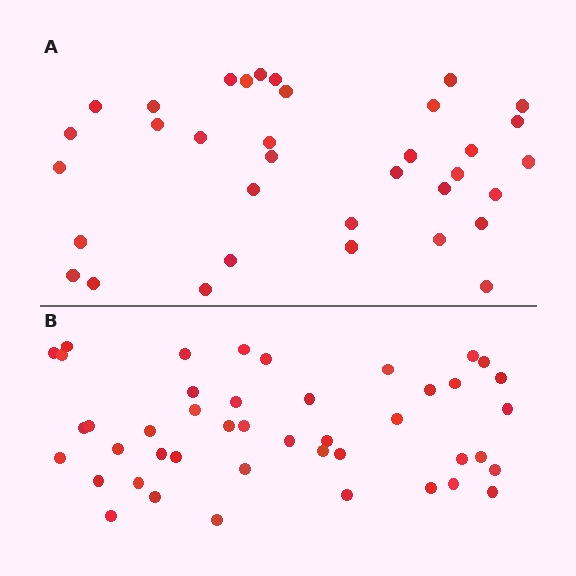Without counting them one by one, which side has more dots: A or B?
Region B (the bottom region) has more dots.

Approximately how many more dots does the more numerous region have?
Region B has roughly 8 or so more dots than region A.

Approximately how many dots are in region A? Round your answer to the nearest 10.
About 40 dots. (The exact count is 35, which rounds to 40.)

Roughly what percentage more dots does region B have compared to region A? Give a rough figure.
About 25% more.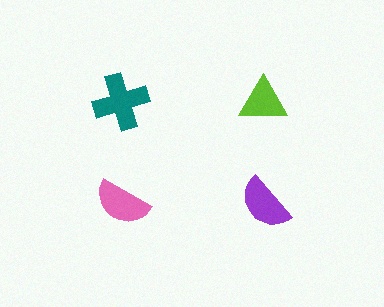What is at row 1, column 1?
A teal cross.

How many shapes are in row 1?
2 shapes.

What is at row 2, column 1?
A pink semicircle.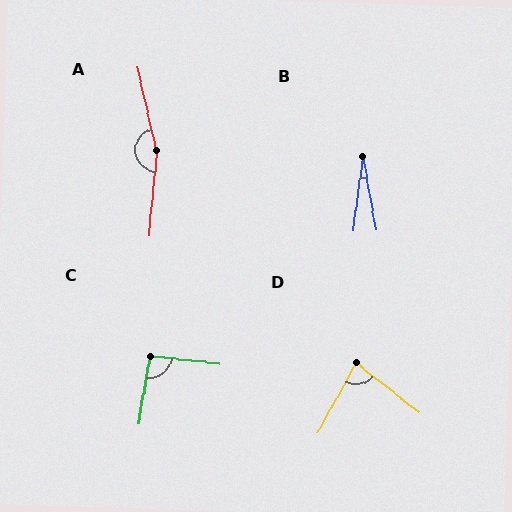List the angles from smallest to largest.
B (18°), D (80°), C (94°), A (162°).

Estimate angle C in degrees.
Approximately 94 degrees.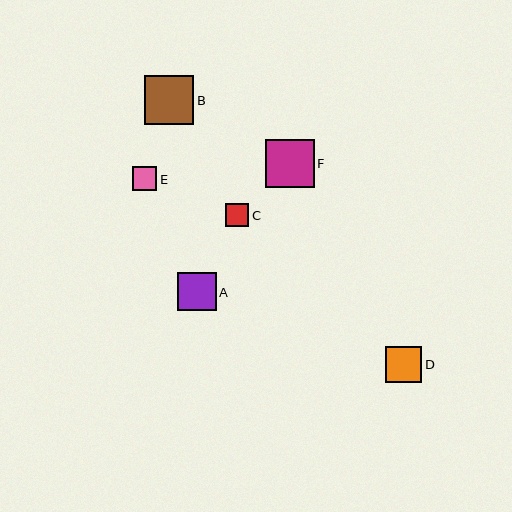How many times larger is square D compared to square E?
Square D is approximately 1.5 times the size of square E.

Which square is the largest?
Square B is the largest with a size of approximately 49 pixels.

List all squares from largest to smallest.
From largest to smallest: B, F, A, D, E, C.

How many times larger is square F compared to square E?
Square F is approximately 2.0 times the size of square E.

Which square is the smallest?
Square C is the smallest with a size of approximately 23 pixels.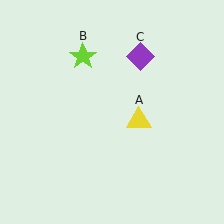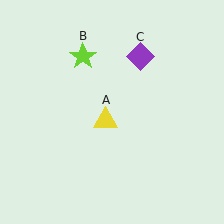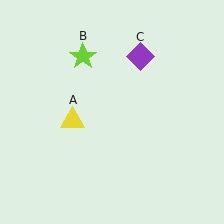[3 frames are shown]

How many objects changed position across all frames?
1 object changed position: yellow triangle (object A).